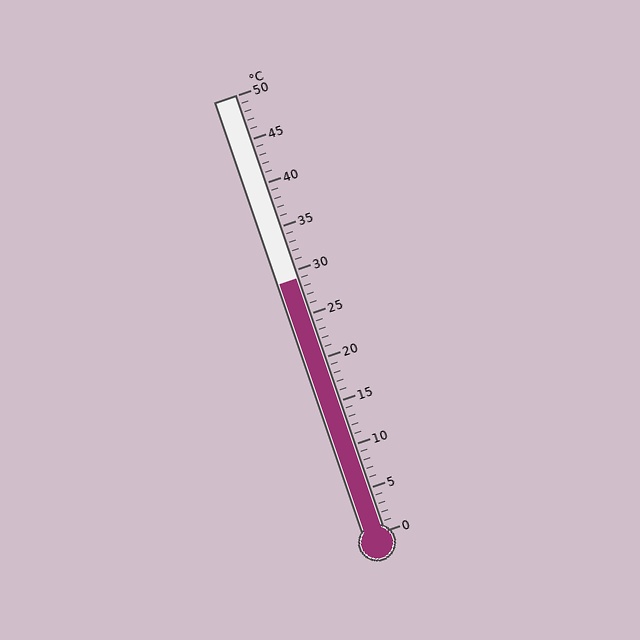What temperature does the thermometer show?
The thermometer shows approximately 29°C.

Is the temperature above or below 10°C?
The temperature is above 10°C.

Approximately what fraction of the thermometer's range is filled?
The thermometer is filled to approximately 60% of its range.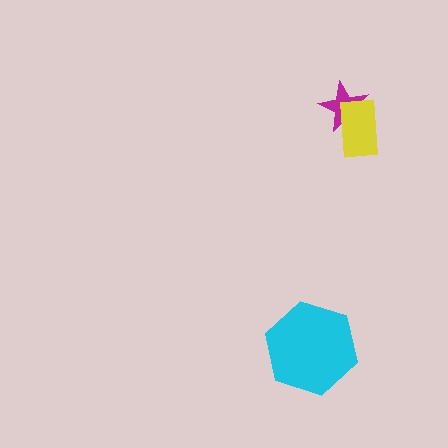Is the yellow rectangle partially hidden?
No, no other shape covers it.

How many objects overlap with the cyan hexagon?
0 objects overlap with the cyan hexagon.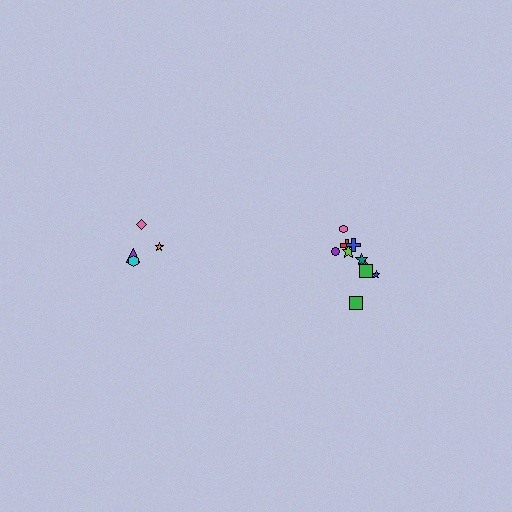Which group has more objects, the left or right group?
The right group.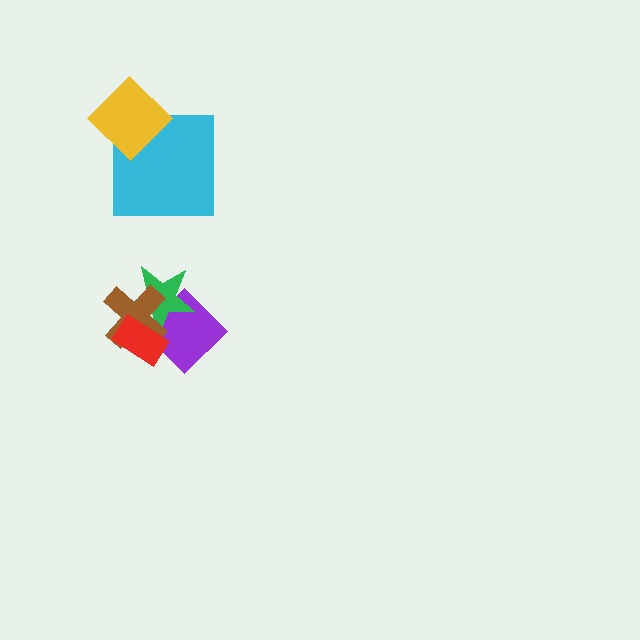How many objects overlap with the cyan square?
1 object overlaps with the cyan square.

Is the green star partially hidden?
Yes, it is partially covered by another shape.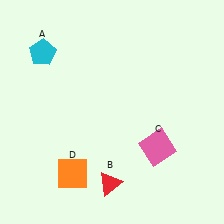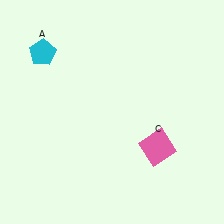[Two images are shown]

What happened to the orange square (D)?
The orange square (D) was removed in Image 2. It was in the bottom-left area of Image 1.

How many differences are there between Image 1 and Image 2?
There are 2 differences between the two images.